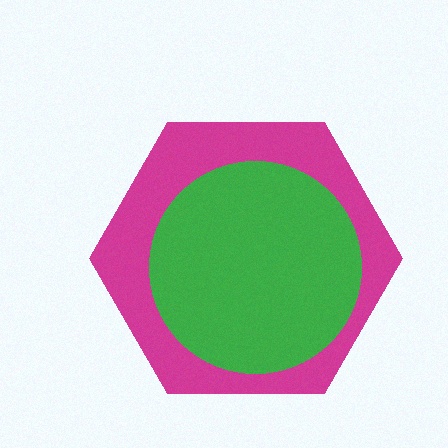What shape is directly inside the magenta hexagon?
The green circle.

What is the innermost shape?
The green circle.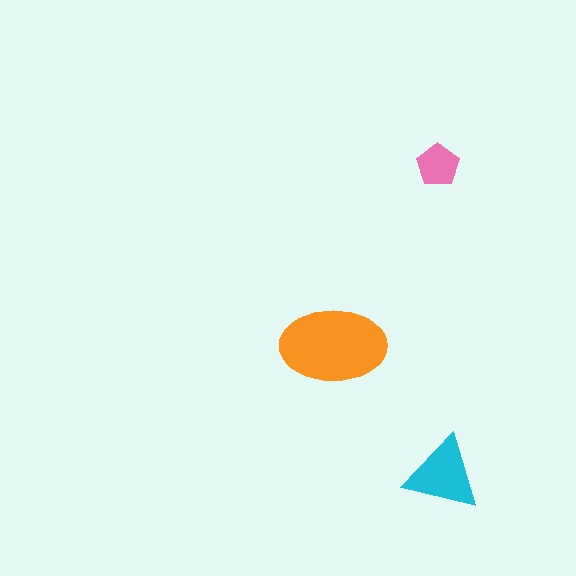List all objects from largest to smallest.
The orange ellipse, the cyan triangle, the pink pentagon.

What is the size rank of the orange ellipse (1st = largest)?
1st.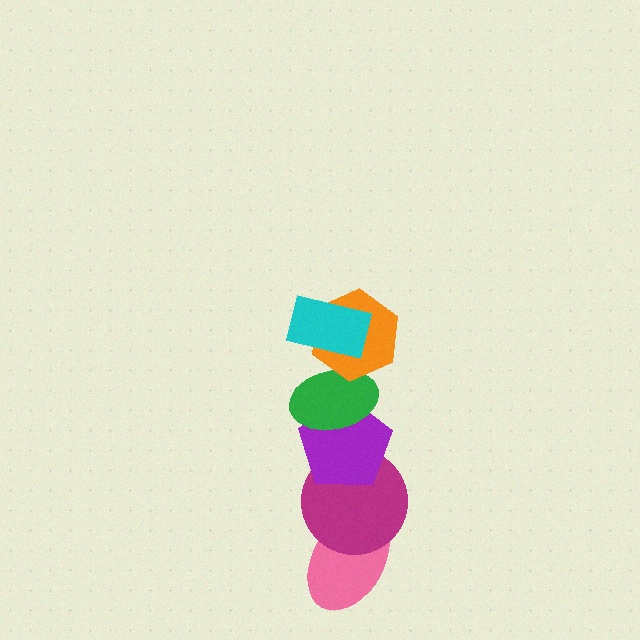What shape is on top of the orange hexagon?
The cyan rectangle is on top of the orange hexagon.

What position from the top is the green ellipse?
The green ellipse is 3rd from the top.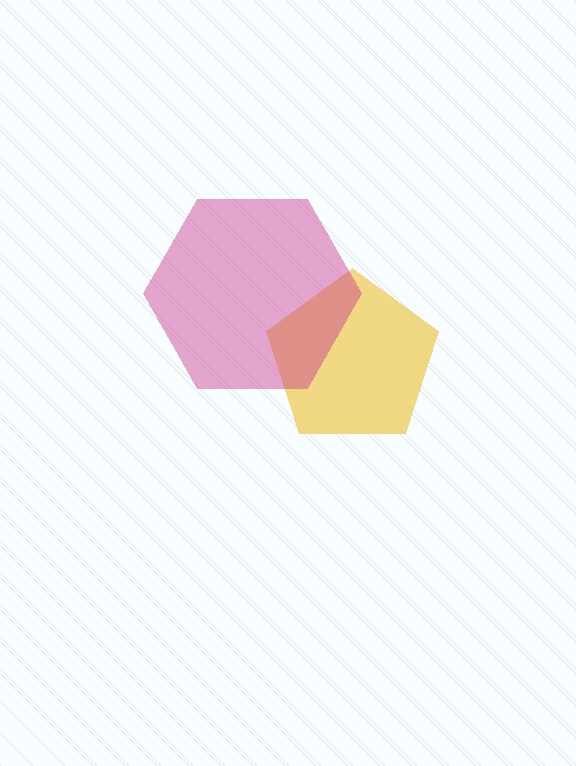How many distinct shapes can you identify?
There are 2 distinct shapes: a yellow pentagon, a magenta hexagon.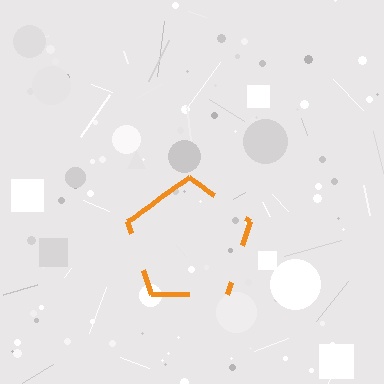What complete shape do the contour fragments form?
The contour fragments form a pentagon.